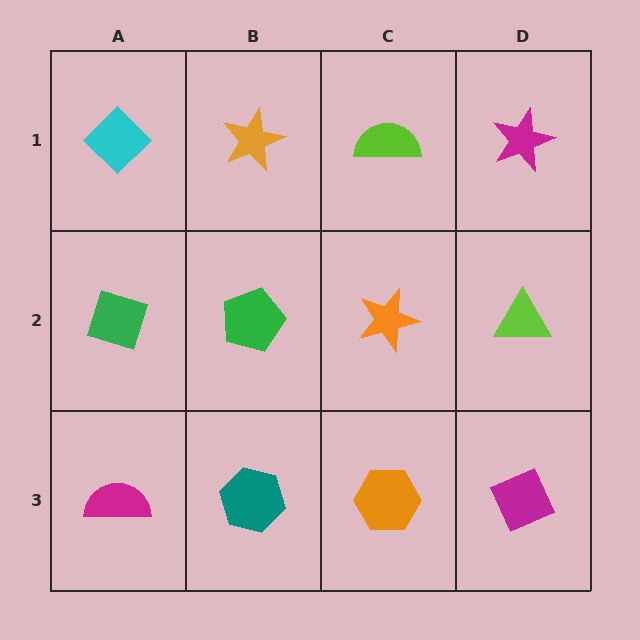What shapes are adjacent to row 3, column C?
An orange star (row 2, column C), a teal hexagon (row 3, column B), a magenta diamond (row 3, column D).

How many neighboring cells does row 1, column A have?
2.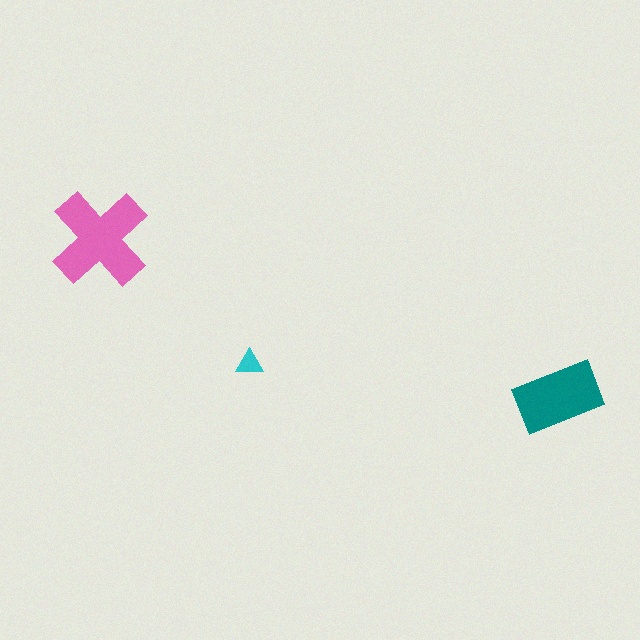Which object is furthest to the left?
The pink cross is leftmost.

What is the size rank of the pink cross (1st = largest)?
1st.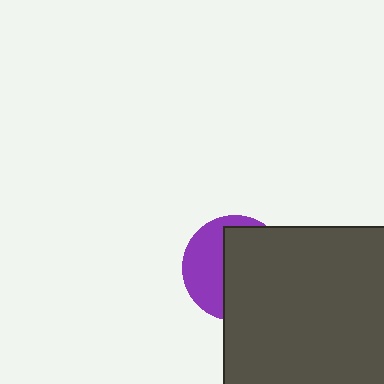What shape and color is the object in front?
The object in front is a dark gray square.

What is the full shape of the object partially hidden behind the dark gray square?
The partially hidden object is a purple circle.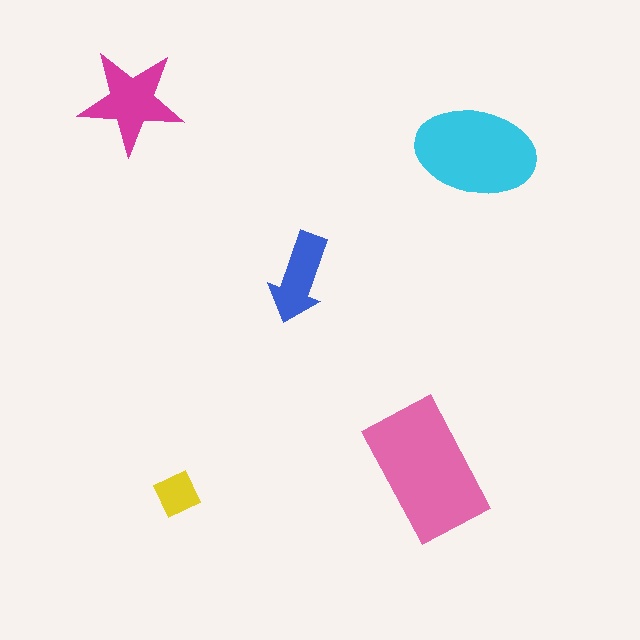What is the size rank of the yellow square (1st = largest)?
5th.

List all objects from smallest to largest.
The yellow square, the blue arrow, the magenta star, the cyan ellipse, the pink rectangle.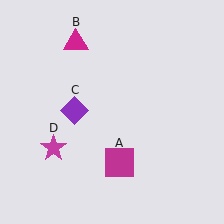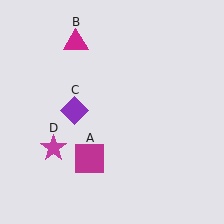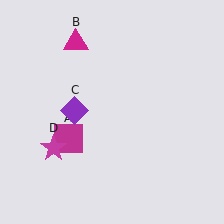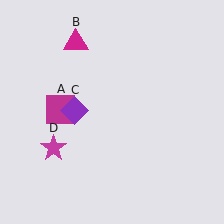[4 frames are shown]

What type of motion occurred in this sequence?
The magenta square (object A) rotated clockwise around the center of the scene.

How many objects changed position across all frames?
1 object changed position: magenta square (object A).